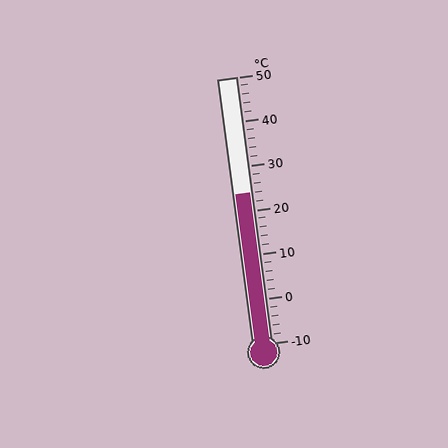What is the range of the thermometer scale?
The thermometer scale ranges from -10°C to 50°C.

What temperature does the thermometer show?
The thermometer shows approximately 24°C.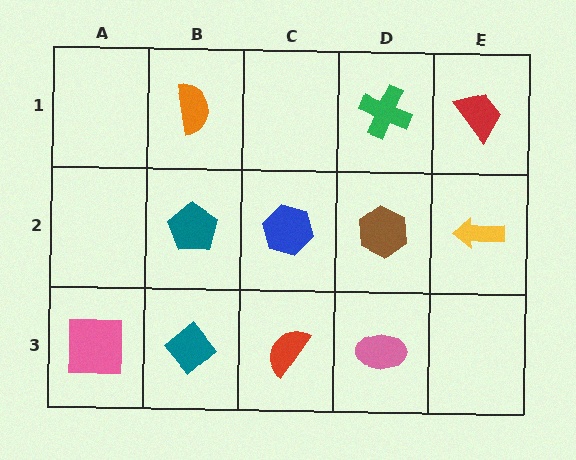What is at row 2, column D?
A brown hexagon.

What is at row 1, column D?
A green cross.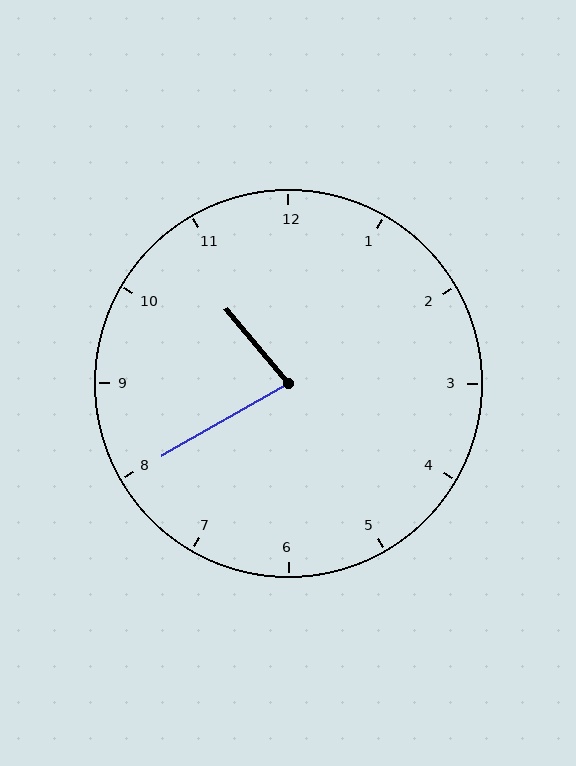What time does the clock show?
10:40.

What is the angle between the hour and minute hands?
Approximately 80 degrees.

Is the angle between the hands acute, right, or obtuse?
It is acute.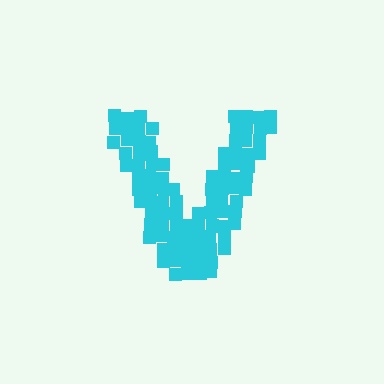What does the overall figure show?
The overall figure shows the letter V.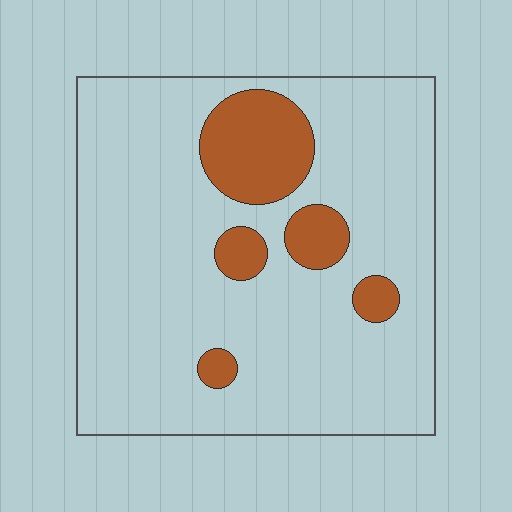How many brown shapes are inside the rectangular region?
5.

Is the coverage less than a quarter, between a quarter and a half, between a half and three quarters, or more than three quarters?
Less than a quarter.